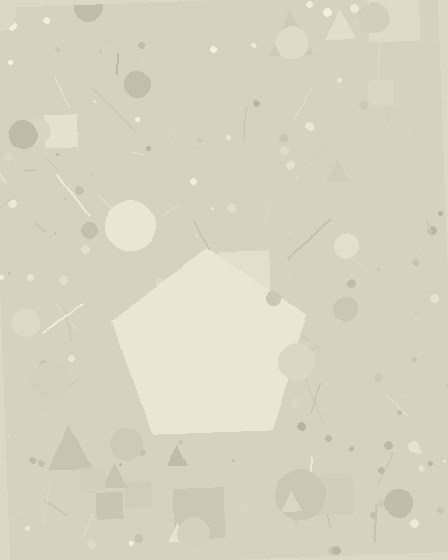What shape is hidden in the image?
A pentagon is hidden in the image.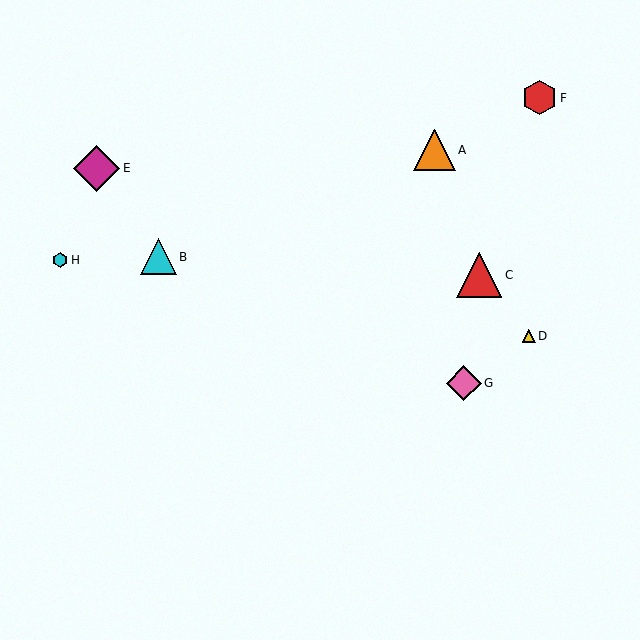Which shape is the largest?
The magenta diamond (labeled E) is the largest.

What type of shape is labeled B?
Shape B is a cyan triangle.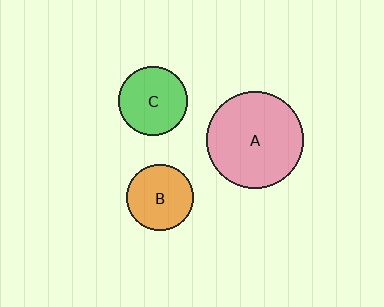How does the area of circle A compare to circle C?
Approximately 2.0 times.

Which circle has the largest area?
Circle A (pink).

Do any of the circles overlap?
No, none of the circles overlap.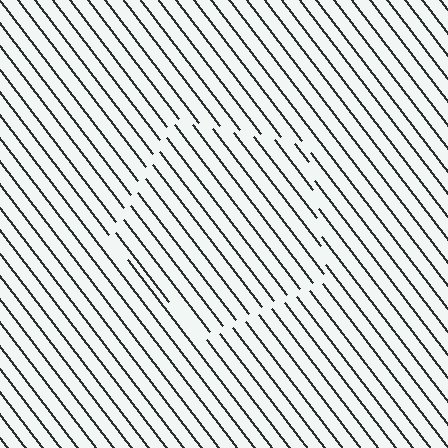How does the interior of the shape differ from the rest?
The interior of the shape contains the same grating, shifted by half a period — the contour is defined by the phase discontinuity where line-ends from the inner and outer gratings abut.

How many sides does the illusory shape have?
5 sides — the line-ends trace a pentagon.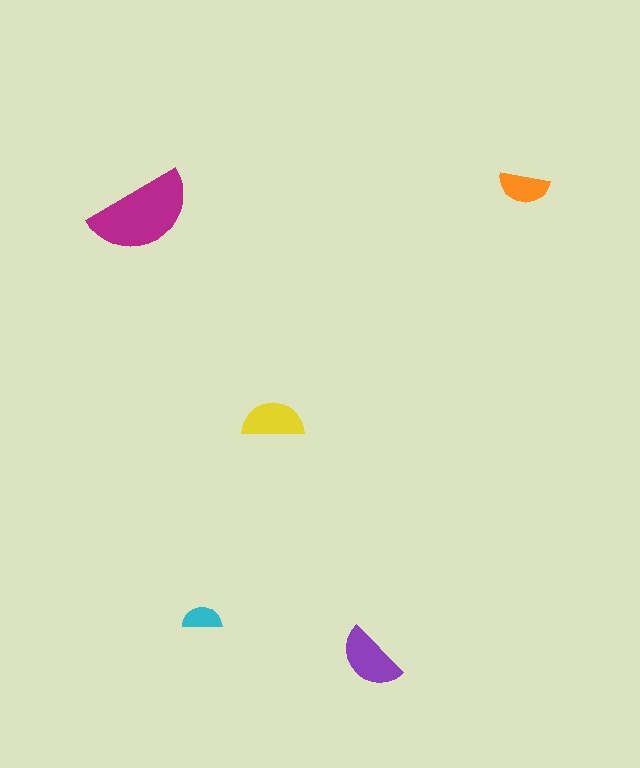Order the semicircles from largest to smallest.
the magenta one, the purple one, the yellow one, the orange one, the cyan one.